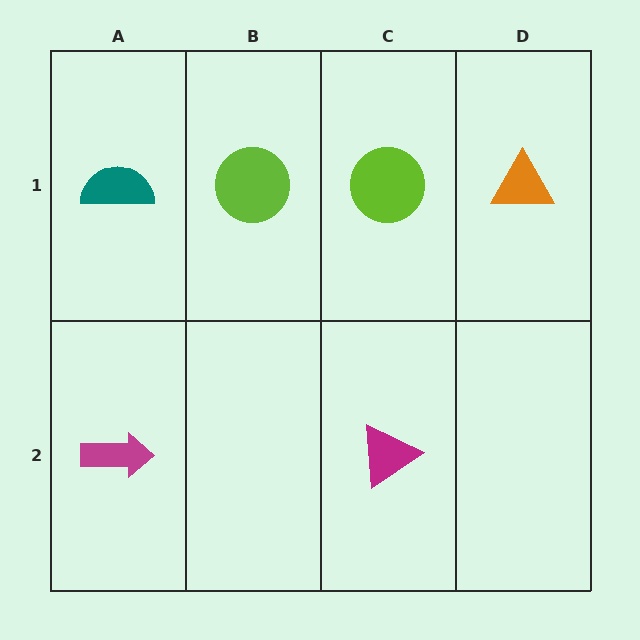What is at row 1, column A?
A teal semicircle.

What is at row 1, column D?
An orange triangle.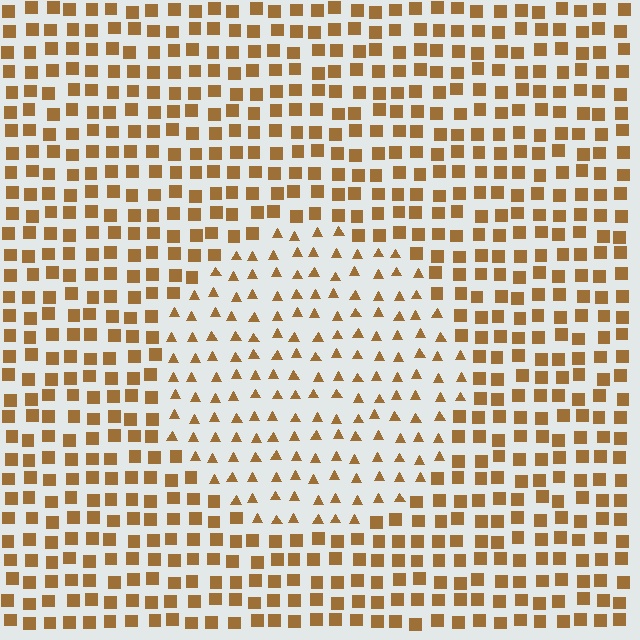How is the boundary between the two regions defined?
The boundary is defined by a change in element shape: triangles inside vs. squares outside. All elements share the same color and spacing.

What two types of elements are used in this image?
The image uses triangles inside the circle region and squares outside it.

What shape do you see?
I see a circle.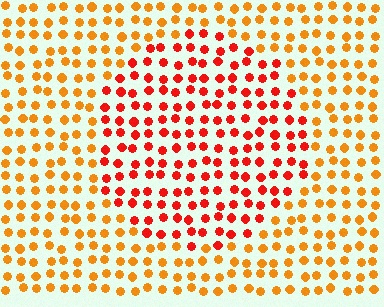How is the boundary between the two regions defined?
The boundary is defined purely by a slight shift in hue (about 33 degrees). Spacing, size, and orientation are identical on both sides.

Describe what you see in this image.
The image is filled with small orange elements in a uniform arrangement. A circle-shaped region is visible where the elements are tinted to a slightly different hue, forming a subtle color boundary.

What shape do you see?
I see a circle.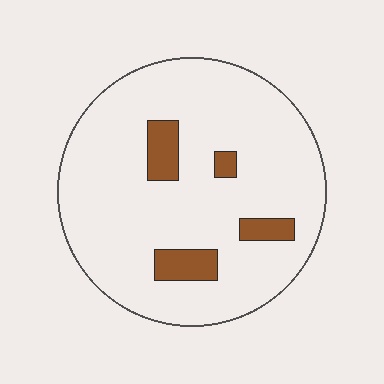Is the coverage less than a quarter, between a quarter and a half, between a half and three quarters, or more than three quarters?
Less than a quarter.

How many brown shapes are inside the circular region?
4.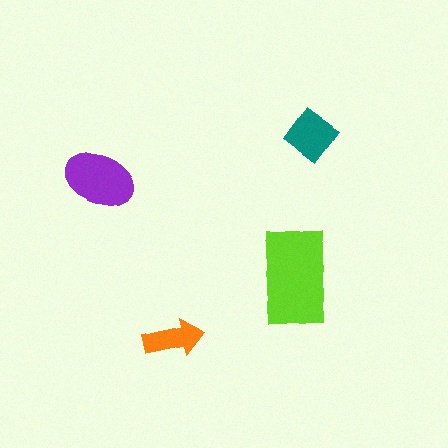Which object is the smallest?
The orange arrow.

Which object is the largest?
The lime rectangle.